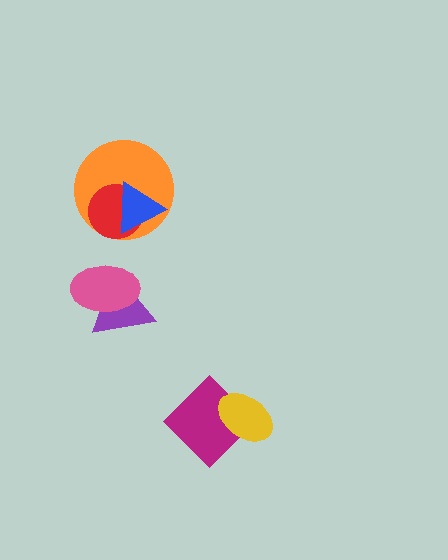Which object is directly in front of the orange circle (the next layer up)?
The red circle is directly in front of the orange circle.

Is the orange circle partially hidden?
Yes, it is partially covered by another shape.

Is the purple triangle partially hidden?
Yes, it is partially covered by another shape.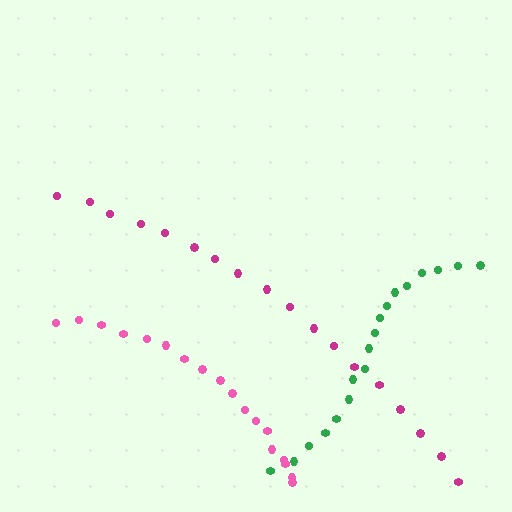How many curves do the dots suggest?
There are 3 distinct paths.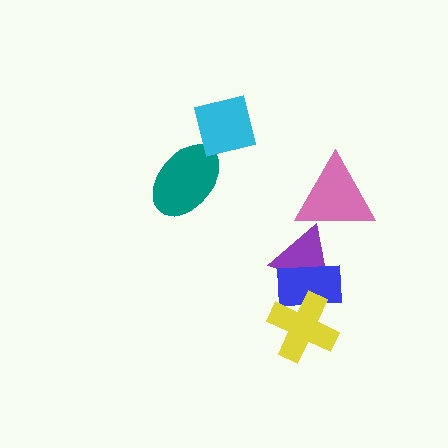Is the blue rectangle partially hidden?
Yes, it is partially covered by another shape.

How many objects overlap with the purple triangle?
2 objects overlap with the purple triangle.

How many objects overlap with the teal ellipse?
1 object overlaps with the teal ellipse.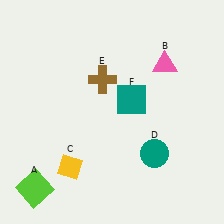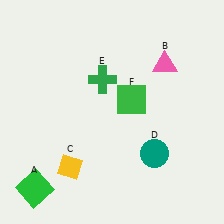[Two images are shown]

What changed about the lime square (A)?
In Image 1, A is lime. In Image 2, it changed to green.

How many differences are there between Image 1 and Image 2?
There are 3 differences between the two images.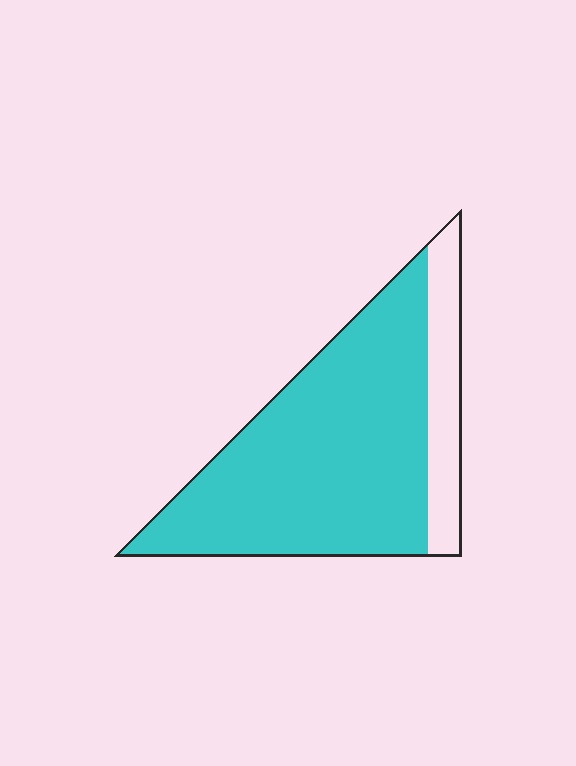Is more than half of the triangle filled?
Yes.